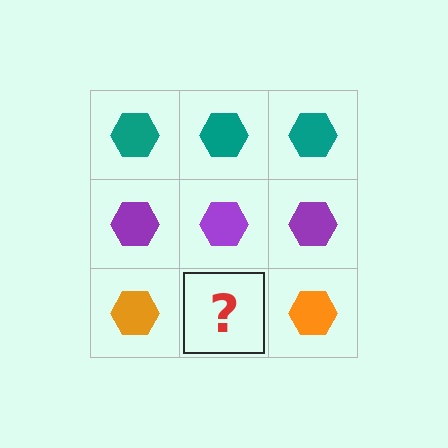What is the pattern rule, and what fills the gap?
The rule is that each row has a consistent color. The gap should be filled with an orange hexagon.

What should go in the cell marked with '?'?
The missing cell should contain an orange hexagon.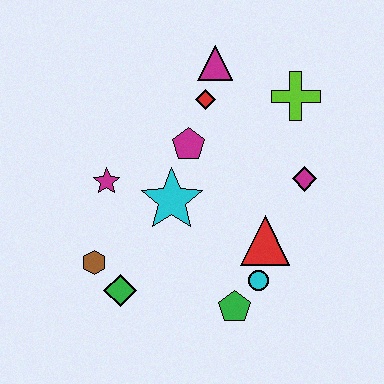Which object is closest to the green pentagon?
The cyan circle is closest to the green pentagon.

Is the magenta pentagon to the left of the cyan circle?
Yes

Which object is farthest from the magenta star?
The lime cross is farthest from the magenta star.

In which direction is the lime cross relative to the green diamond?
The lime cross is above the green diamond.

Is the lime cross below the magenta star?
No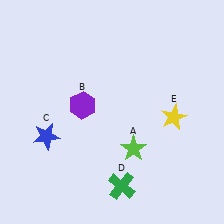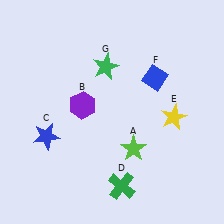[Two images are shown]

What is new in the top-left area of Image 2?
A green star (G) was added in the top-left area of Image 2.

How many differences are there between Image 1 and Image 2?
There are 2 differences between the two images.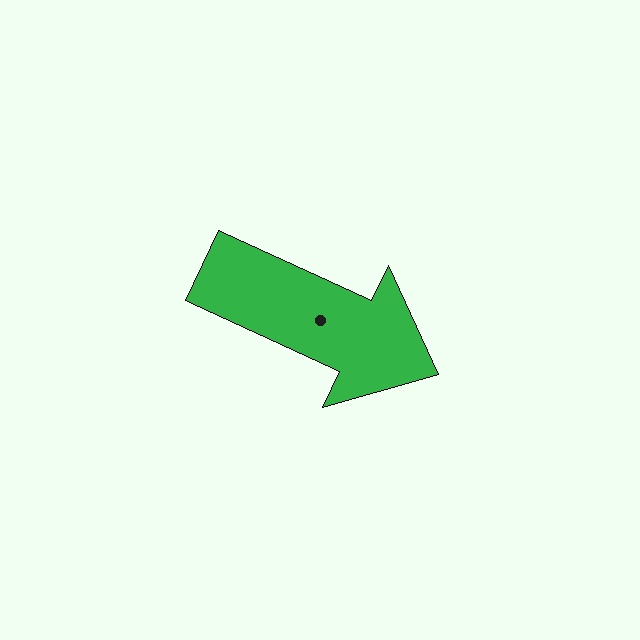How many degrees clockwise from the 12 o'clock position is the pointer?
Approximately 115 degrees.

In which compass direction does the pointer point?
Southeast.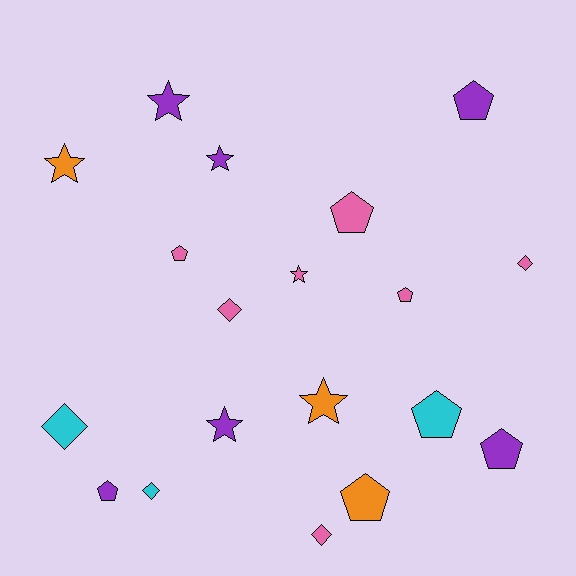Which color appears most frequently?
Pink, with 7 objects.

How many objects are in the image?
There are 19 objects.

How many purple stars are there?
There are 3 purple stars.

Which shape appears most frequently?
Pentagon, with 8 objects.